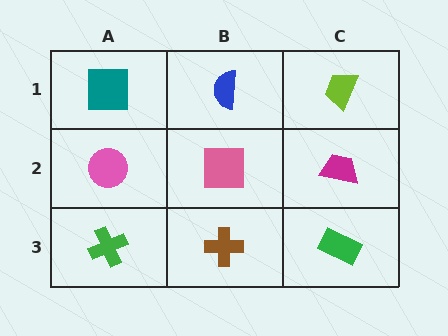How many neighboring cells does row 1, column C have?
2.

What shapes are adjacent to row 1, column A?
A pink circle (row 2, column A), a blue semicircle (row 1, column B).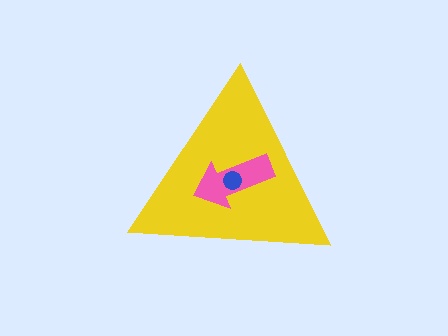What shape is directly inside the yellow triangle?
The pink arrow.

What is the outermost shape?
The yellow triangle.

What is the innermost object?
The blue circle.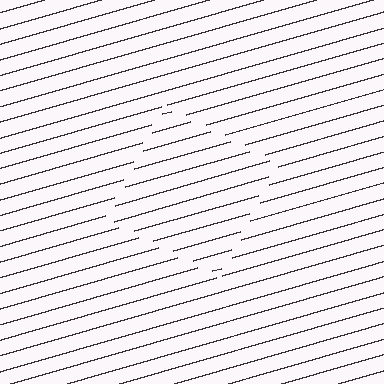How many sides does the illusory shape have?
4 sides — the line-ends trace a square.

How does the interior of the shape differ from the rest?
The interior of the shape contains the same grating, shifted by half a period — the contour is defined by the phase discontinuity where line-ends from the inner and outer gratings abut.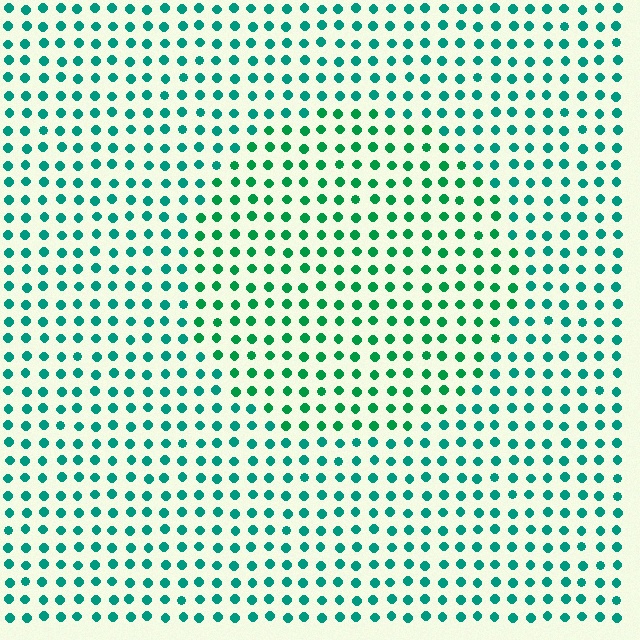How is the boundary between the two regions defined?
The boundary is defined purely by a slight shift in hue (about 24 degrees). Spacing, size, and orientation are identical on both sides.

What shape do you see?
I see a circle.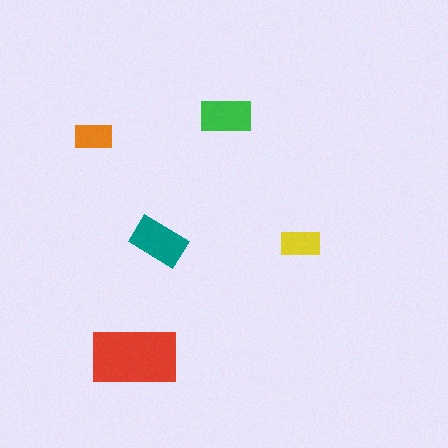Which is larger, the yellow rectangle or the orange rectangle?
The yellow one.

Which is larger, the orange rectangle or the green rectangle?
The green one.